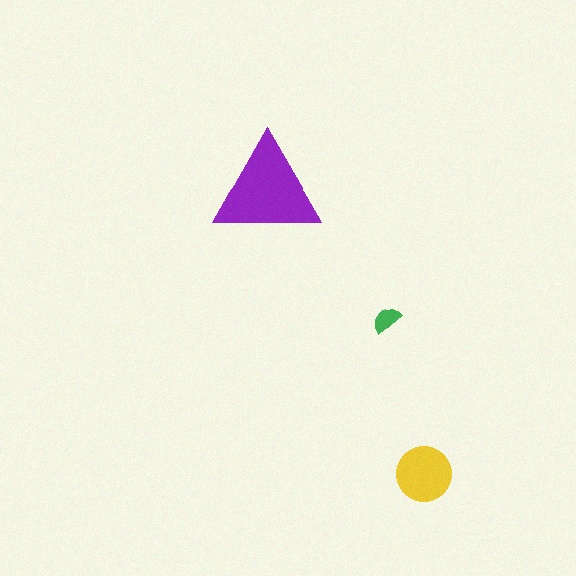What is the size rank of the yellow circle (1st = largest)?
2nd.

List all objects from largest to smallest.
The purple triangle, the yellow circle, the green semicircle.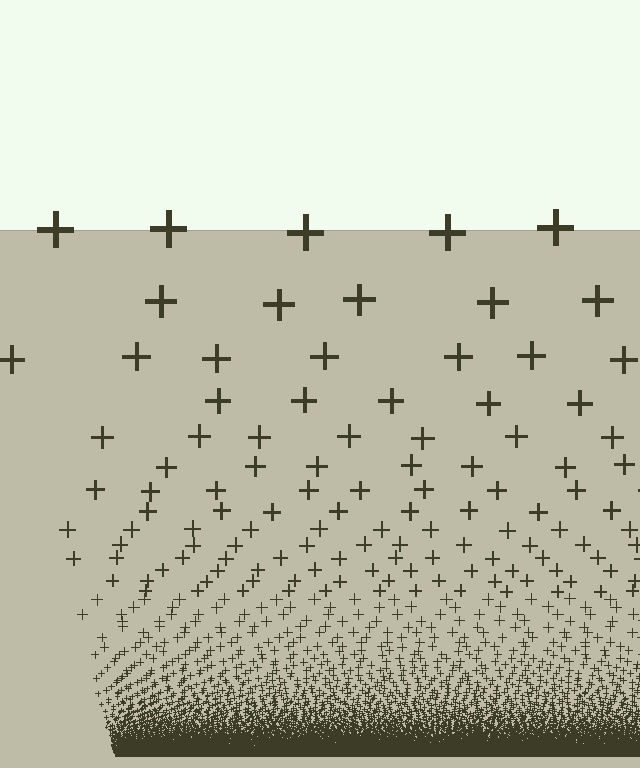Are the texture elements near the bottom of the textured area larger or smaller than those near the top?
Smaller. The gradient is inverted — elements near the bottom are smaller and denser.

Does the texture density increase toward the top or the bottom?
Density increases toward the bottom.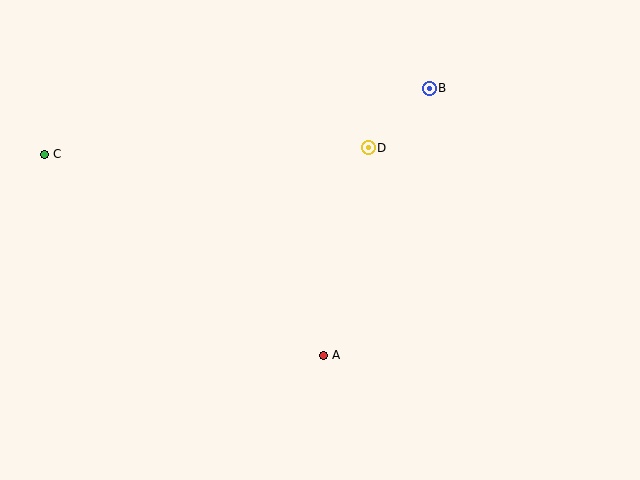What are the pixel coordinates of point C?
Point C is at (44, 154).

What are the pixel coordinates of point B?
Point B is at (429, 88).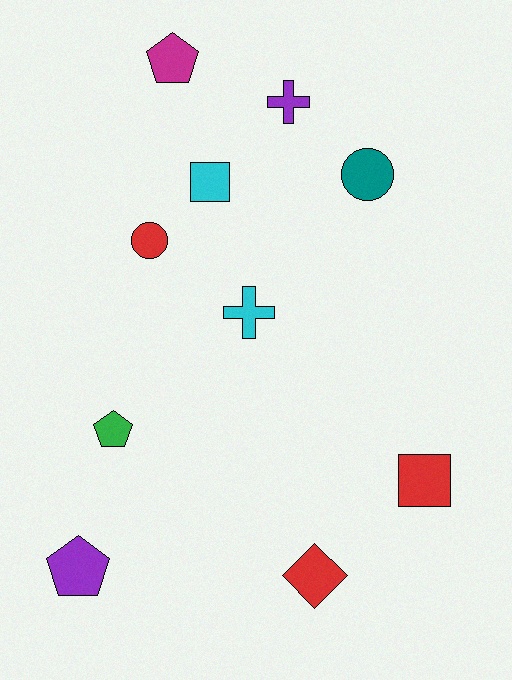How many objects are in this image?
There are 10 objects.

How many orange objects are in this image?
There are no orange objects.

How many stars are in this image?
There are no stars.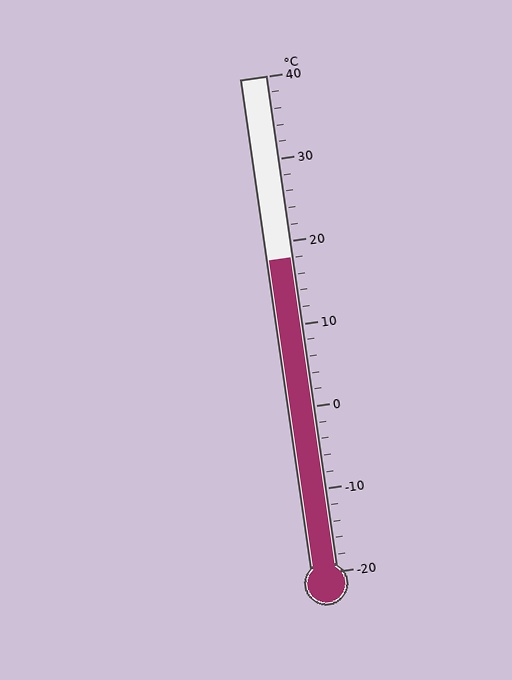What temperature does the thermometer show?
The thermometer shows approximately 18°C.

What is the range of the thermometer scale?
The thermometer scale ranges from -20°C to 40°C.